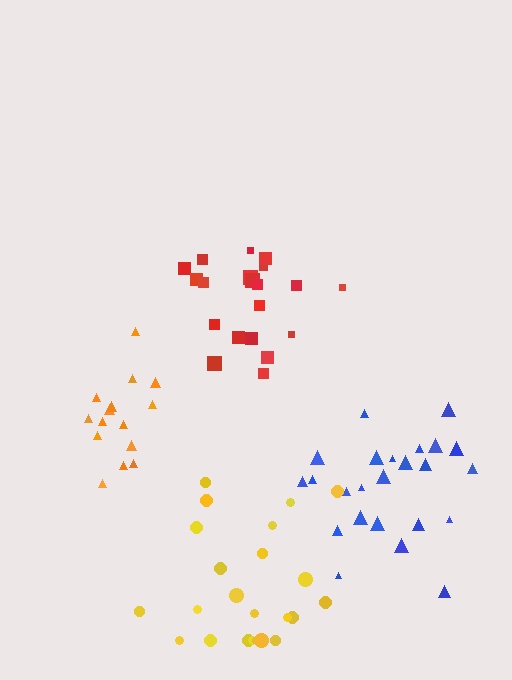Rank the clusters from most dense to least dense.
orange, red, blue, yellow.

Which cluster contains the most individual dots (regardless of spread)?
Blue (26).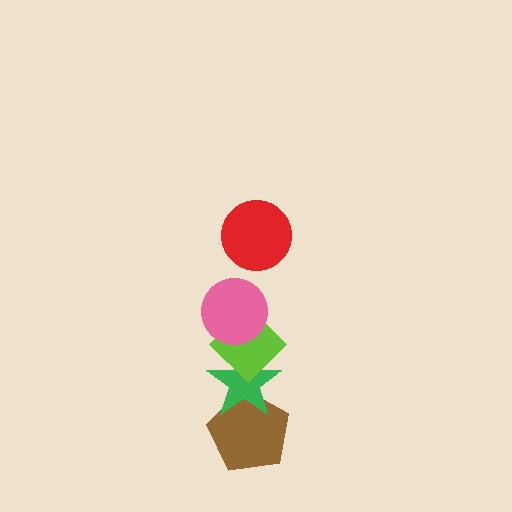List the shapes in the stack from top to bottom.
From top to bottom: the red circle, the pink circle, the lime diamond, the green star, the brown pentagon.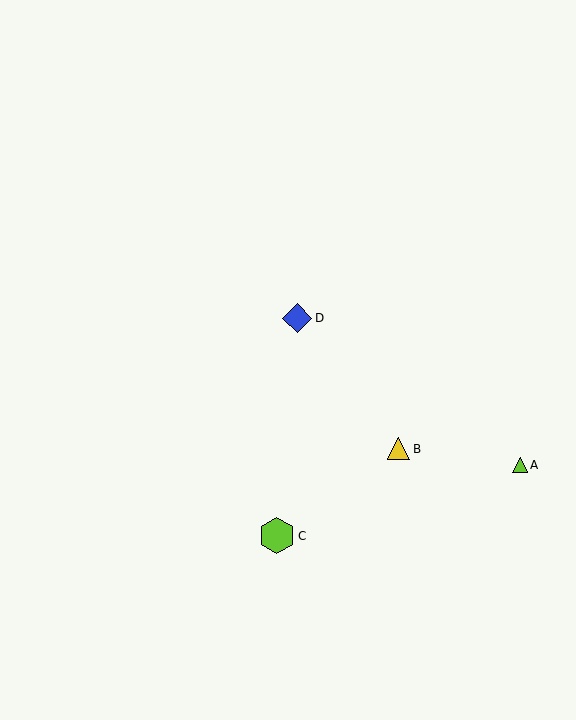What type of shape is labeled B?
Shape B is a yellow triangle.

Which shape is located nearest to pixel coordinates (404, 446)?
The yellow triangle (labeled B) at (399, 449) is nearest to that location.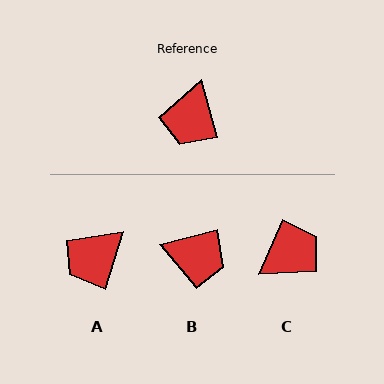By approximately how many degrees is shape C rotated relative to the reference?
Approximately 142 degrees counter-clockwise.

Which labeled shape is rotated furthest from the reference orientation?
C, about 142 degrees away.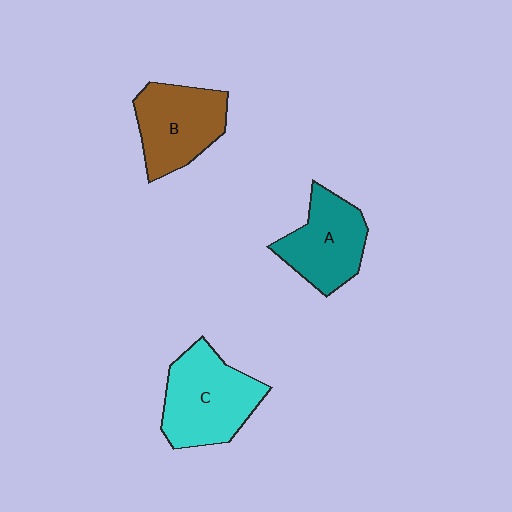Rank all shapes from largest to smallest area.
From largest to smallest: C (cyan), B (brown), A (teal).